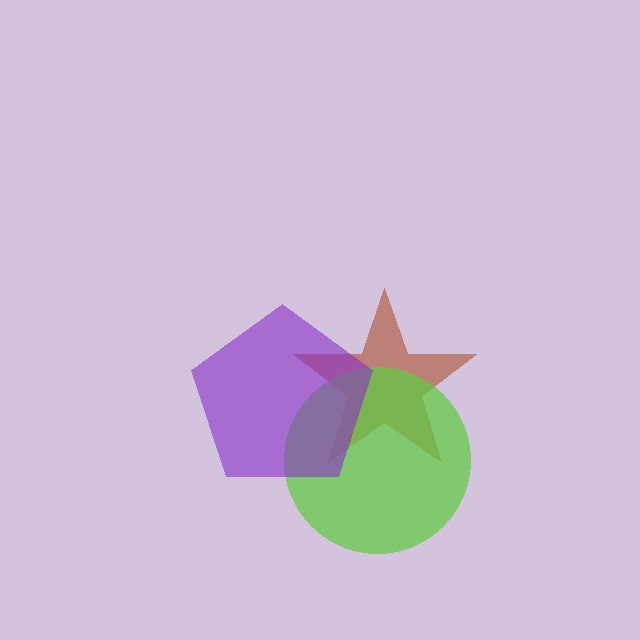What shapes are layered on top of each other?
The layered shapes are: a brown star, a lime circle, a purple pentagon.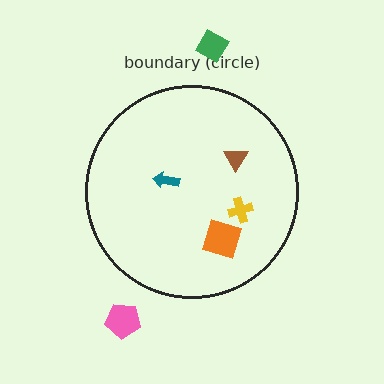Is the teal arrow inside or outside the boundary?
Inside.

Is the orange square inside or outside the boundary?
Inside.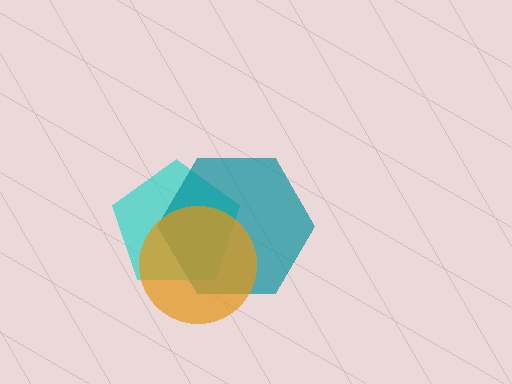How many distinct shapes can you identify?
There are 3 distinct shapes: a cyan pentagon, a teal hexagon, an orange circle.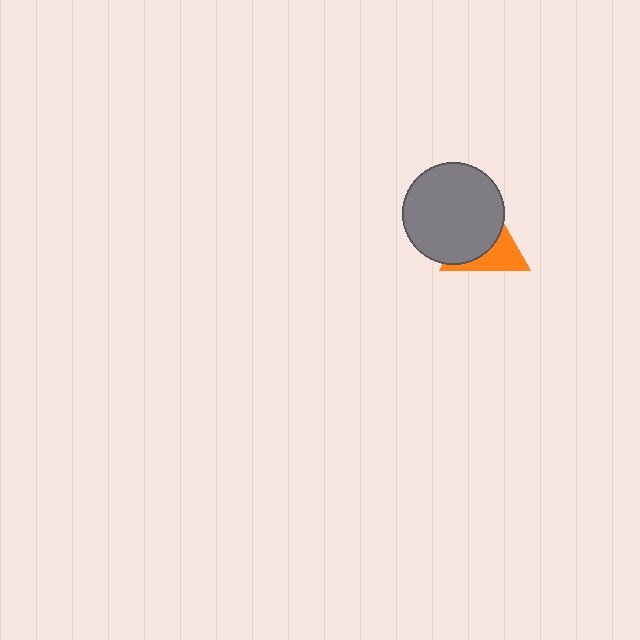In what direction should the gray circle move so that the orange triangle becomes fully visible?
The gray circle should move toward the upper-left. That is the shortest direction to clear the overlap and leave the orange triangle fully visible.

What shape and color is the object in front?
The object in front is a gray circle.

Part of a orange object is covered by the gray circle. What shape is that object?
It is a triangle.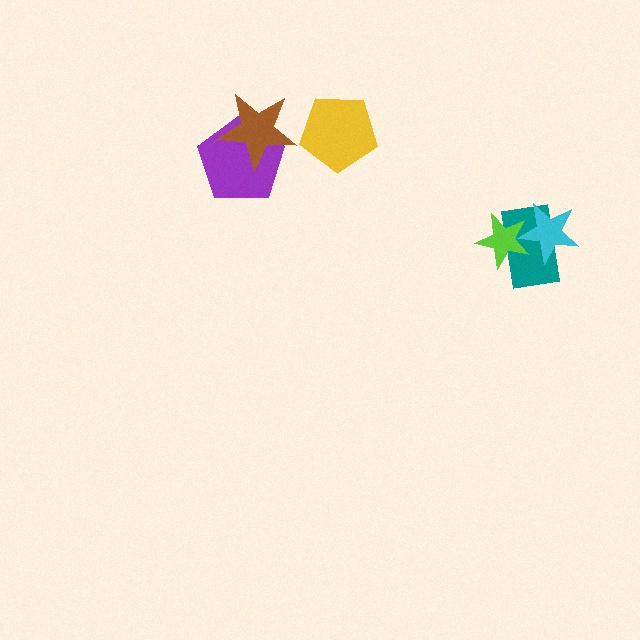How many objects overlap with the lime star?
2 objects overlap with the lime star.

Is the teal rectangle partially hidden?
Yes, it is partially covered by another shape.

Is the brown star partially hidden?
No, no other shape covers it.